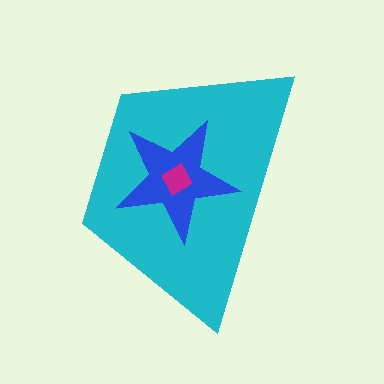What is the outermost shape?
The cyan trapezoid.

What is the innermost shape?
The magenta diamond.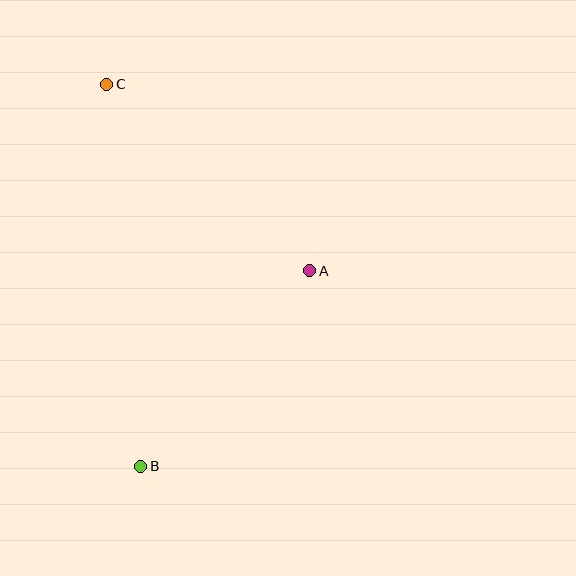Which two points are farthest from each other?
Points B and C are farthest from each other.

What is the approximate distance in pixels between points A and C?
The distance between A and C is approximately 275 pixels.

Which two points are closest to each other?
Points A and B are closest to each other.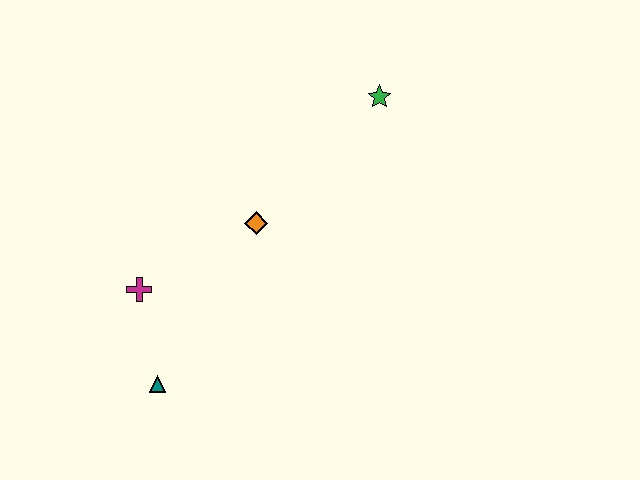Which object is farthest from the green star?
The teal triangle is farthest from the green star.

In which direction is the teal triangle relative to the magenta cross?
The teal triangle is below the magenta cross.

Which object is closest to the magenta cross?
The teal triangle is closest to the magenta cross.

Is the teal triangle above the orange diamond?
No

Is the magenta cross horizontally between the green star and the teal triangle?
No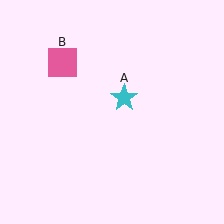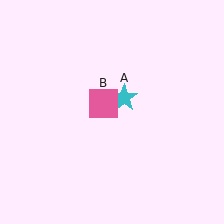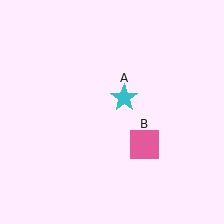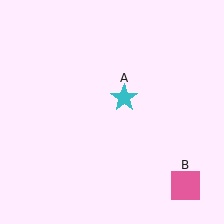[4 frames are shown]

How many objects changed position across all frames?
1 object changed position: pink square (object B).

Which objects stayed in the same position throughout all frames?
Cyan star (object A) remained stationary.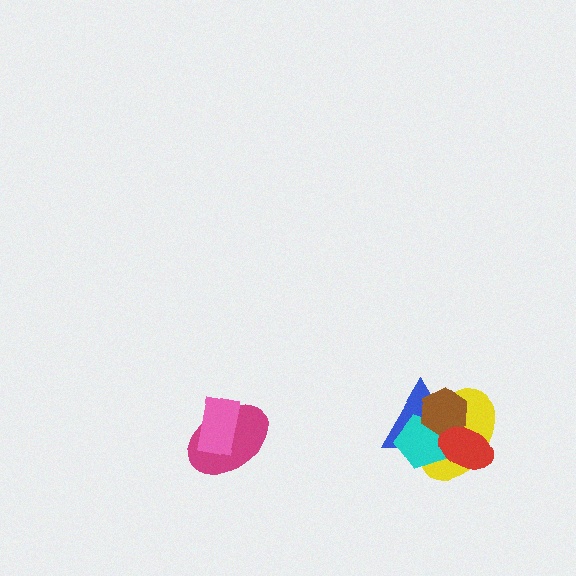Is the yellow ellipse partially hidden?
Yes, it is partially covered by another shape.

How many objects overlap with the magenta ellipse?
1 object overlaps with the magenta ellipse.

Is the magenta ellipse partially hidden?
Yes, it is partially covered by another shape.